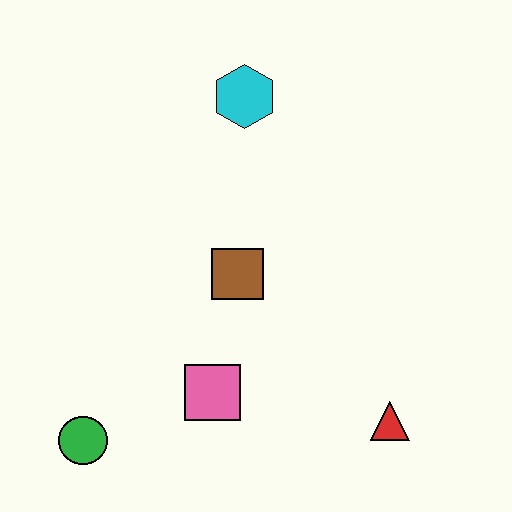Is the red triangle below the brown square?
Yes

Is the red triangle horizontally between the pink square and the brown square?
No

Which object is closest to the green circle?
The pink square is closest to the green circle.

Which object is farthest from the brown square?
The green circle is farthest from the brown square.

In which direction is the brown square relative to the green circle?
The brown square is above the green circle.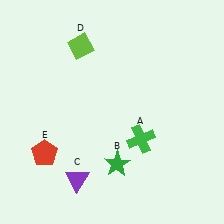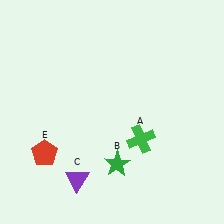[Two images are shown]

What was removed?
The lime diamond (D) was removed in Image 2.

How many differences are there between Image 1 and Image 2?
There is 1 difference between the two images.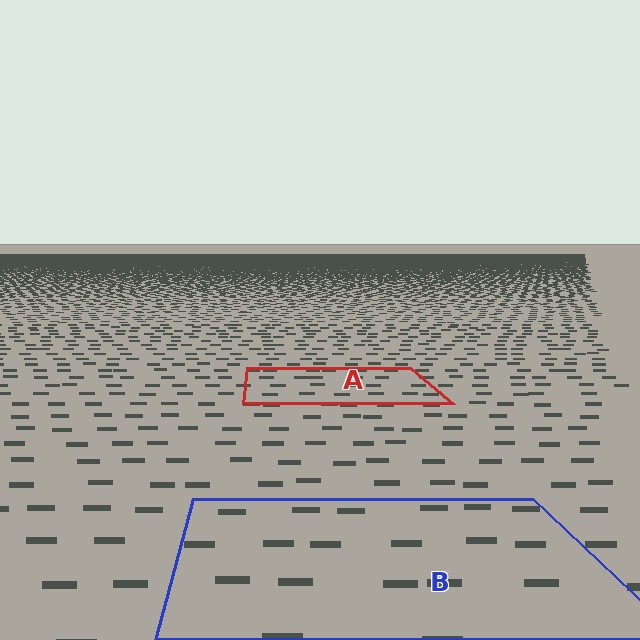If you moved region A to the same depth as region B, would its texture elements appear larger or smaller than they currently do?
They would appear larger. At a closer depth, the same texture elements are projected at a bigger on-screen size.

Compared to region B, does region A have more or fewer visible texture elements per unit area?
Region A has more texture elements per unit area — they are packed more densely because it is farther away.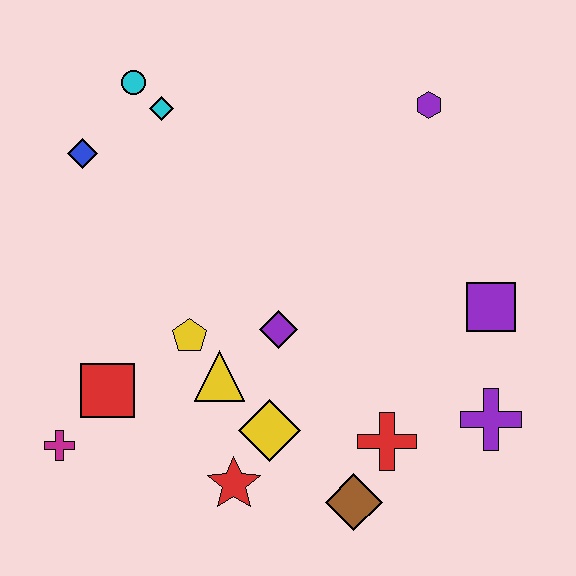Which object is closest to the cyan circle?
The cyan diamond is closest to the cyan circle.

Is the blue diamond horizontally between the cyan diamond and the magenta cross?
Yes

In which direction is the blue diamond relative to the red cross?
The blue diamond is to the left of the red cross.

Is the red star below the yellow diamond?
Yes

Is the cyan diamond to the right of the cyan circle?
Yes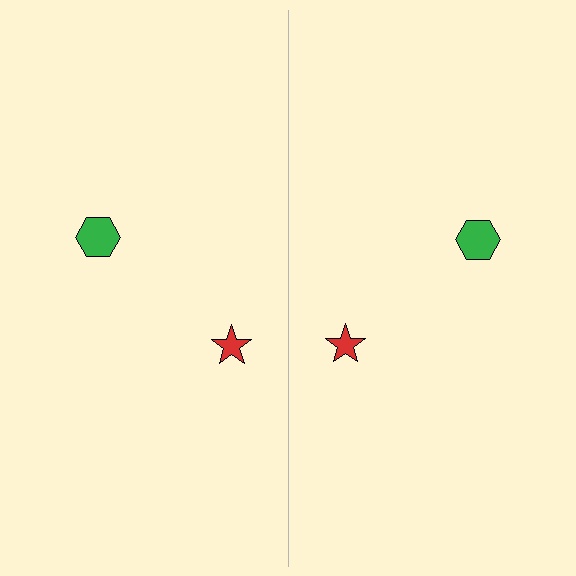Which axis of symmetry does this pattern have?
The pattern has a vertical axis of symmetry running through the center of the image.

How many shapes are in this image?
There are 4 shapes in this image.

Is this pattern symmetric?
Yes, this pattern has bilateral (reflection) symmetry.